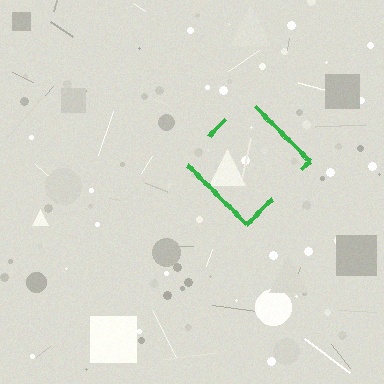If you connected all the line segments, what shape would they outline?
They would outline a diamond.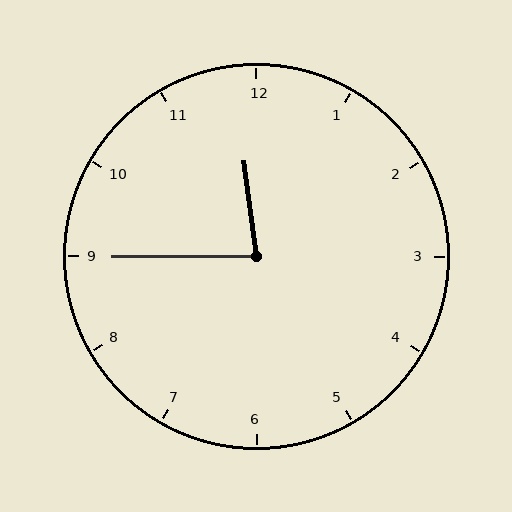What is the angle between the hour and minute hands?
Approximately 82 degrees.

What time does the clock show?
11:45.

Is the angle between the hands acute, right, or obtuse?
It is acute.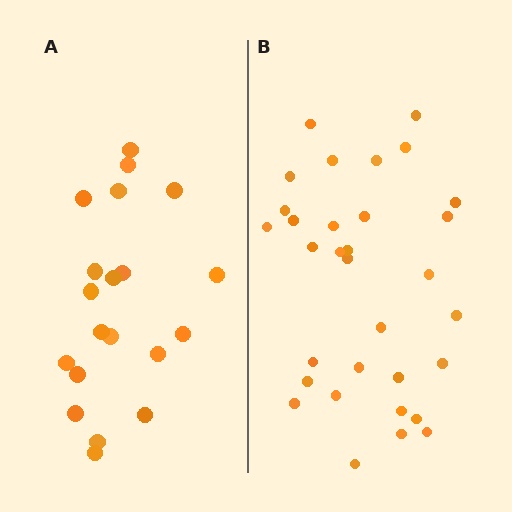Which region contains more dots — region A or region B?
Region B (the right region) has more dots.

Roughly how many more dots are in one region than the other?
Region B has roughly 12 or so more dots than region A.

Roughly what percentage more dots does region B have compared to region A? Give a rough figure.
About 60% more.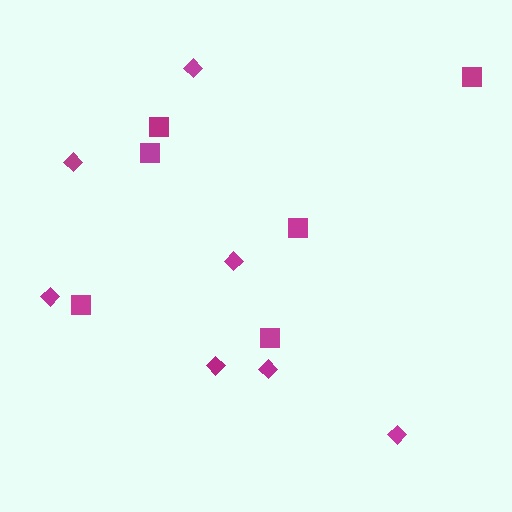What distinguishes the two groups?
There are 2 groups: one group of diamonds (7) and one group of squares (6).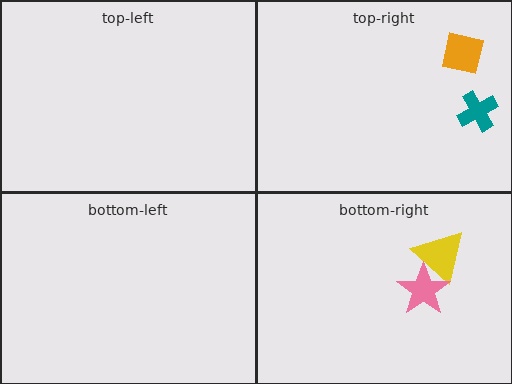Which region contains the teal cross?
The top-right region.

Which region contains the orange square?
The top-right region.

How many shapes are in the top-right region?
2.